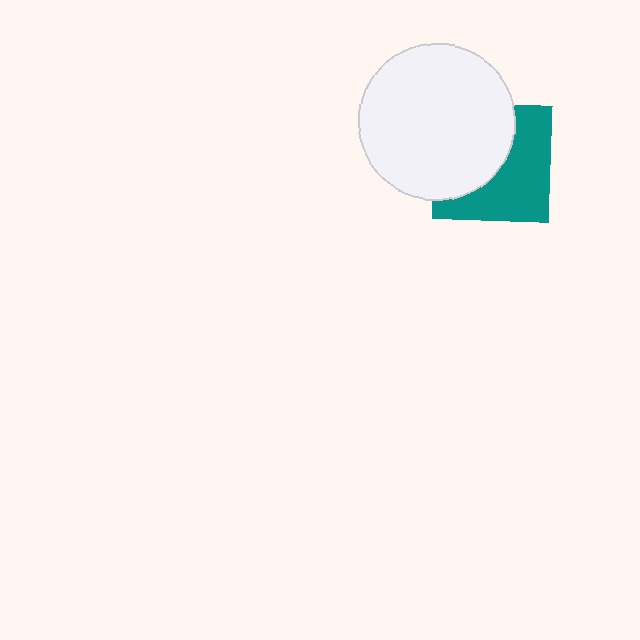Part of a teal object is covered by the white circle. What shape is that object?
It is a square.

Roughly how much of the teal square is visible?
About half of it is visible (roughly 51%).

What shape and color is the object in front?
The object in front is a white circle.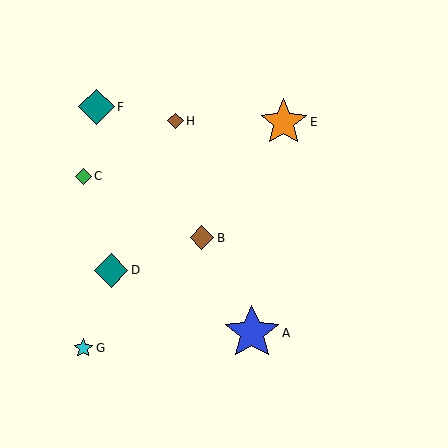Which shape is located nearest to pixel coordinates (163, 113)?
The brown diamond (labeled H) at (176, 121) is nearest to that location.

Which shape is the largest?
The blue star (labeled A) is the largest.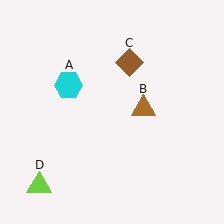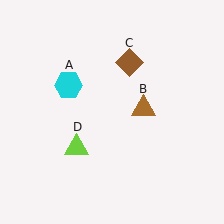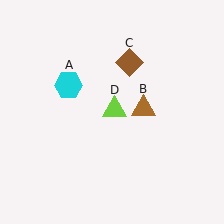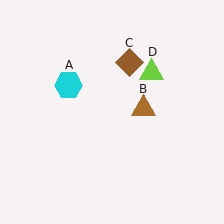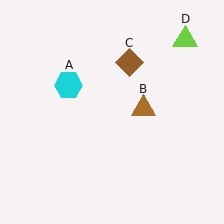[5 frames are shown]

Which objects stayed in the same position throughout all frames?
Cyan hexagon (object A) and brown triangle (object B) and brown diamond (object C) remained stationary.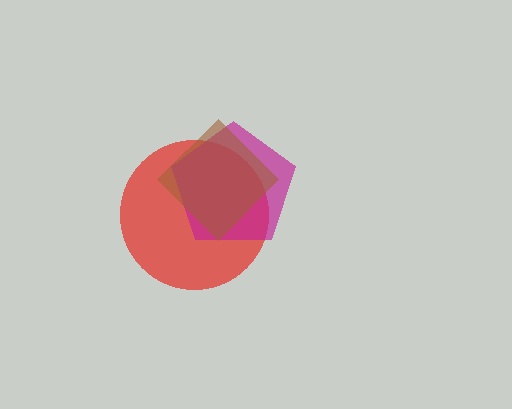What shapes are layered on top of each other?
The layered shapes are: a red circle, a magenta pentagon, a brown diamond.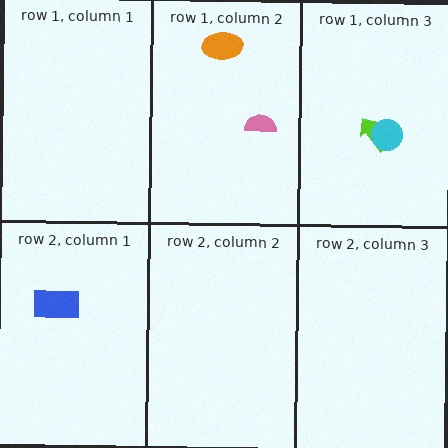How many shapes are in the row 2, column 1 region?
1.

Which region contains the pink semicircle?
The row 1, column 2 region.